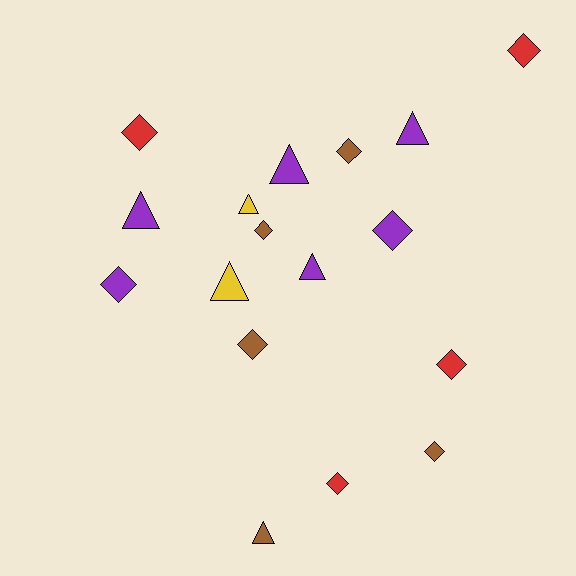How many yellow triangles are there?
There are 2 yellow triangles.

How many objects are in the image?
There are 17 objects.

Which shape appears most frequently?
Diamond, with 10 objects.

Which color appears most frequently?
Purple, with 6 objects.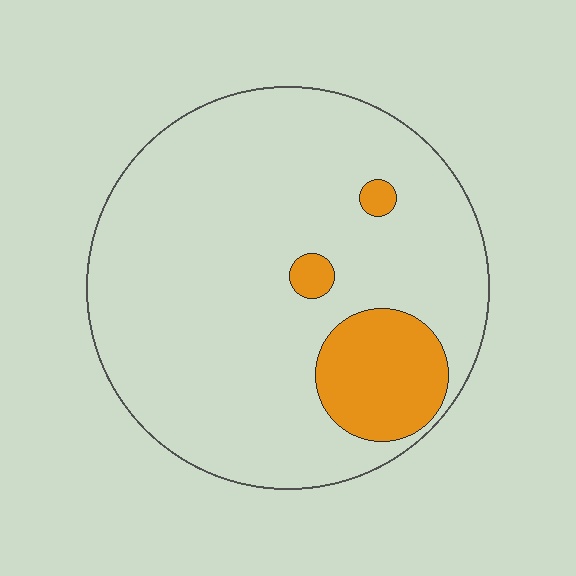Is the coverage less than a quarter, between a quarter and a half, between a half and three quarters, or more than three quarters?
Less than a quarter.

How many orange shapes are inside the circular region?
3.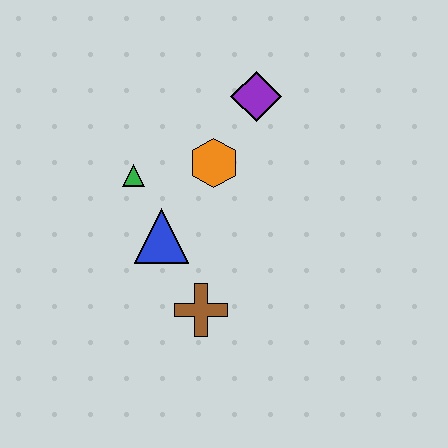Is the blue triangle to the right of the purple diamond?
No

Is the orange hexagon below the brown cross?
No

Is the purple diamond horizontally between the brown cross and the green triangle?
No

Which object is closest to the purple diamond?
The orange hexagon is closest to the purple diamond.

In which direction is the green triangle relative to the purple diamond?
The green triangle is to the left of the purple diamond.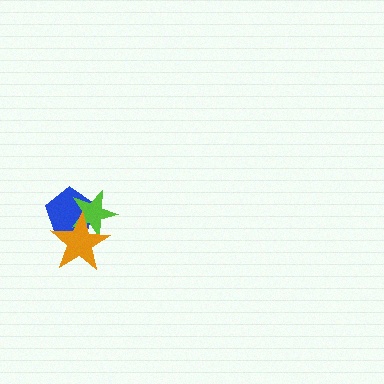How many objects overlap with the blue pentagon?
2 objects overlap with the blue pentagon.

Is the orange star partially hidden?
No, no other shape covers it.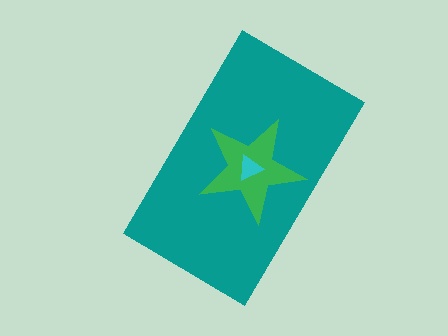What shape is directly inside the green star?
The cyan triangle.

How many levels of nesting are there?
3.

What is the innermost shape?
The cyan triangle.